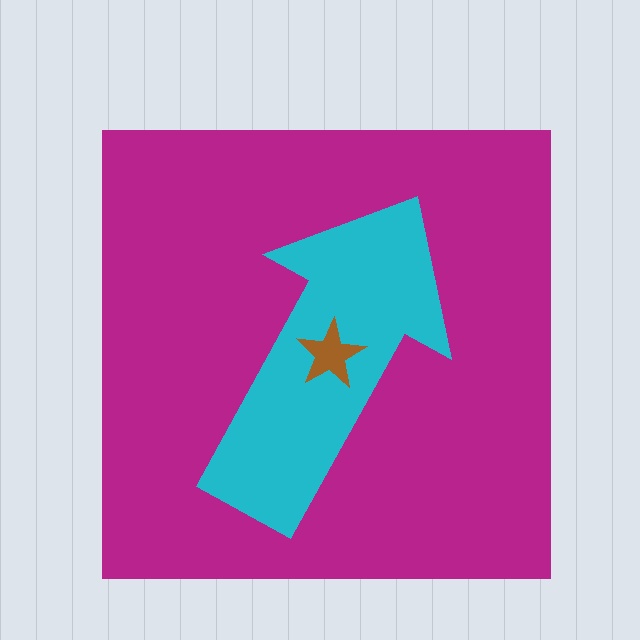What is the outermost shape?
The magenta square.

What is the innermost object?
The brown star.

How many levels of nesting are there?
3.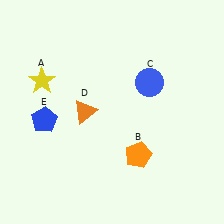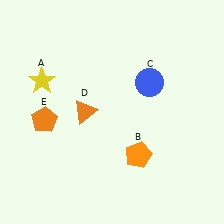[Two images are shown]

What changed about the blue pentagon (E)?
In Image 1, E is blue. In Image 2, it changed to orange.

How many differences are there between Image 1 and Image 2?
There is 1 difference between the two images.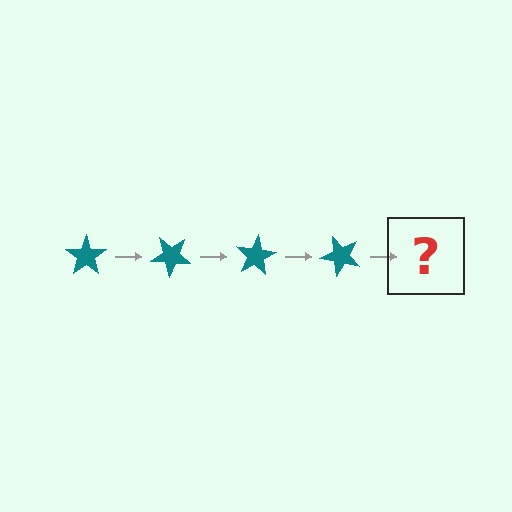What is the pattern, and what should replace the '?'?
The pattern is that the star rotates 40 degrees each step. The '?' should be a teal star rotated 160 degrees.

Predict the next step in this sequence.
The next step is a teal star rotated 160 degrees.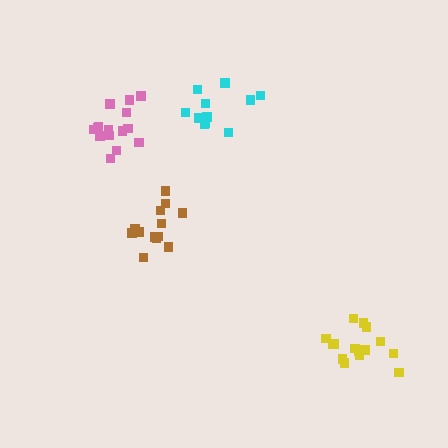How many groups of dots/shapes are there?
There are 4 groups.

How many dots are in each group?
Group 1: 15 dots, Group 2: 13 dots, Group 3: 12 dots, Group 4: 16 dots (56 total).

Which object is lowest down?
The yellow cluster is bottommost.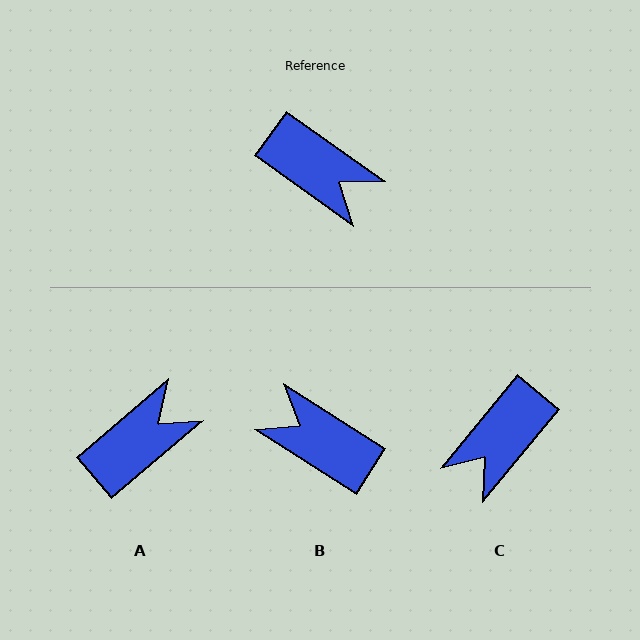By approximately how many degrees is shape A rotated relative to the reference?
Approximately 76 degrees counter-clockwise.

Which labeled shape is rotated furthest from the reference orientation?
B, about 177 degrees away.